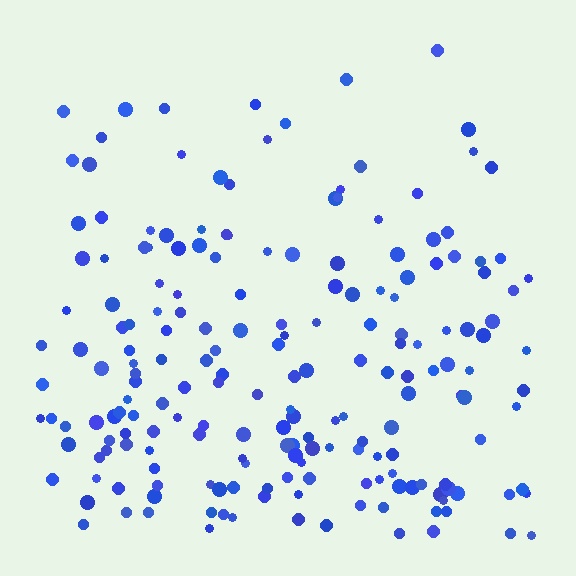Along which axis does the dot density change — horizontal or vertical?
Vertical.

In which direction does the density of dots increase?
From top to bottom, with the bottom side densest.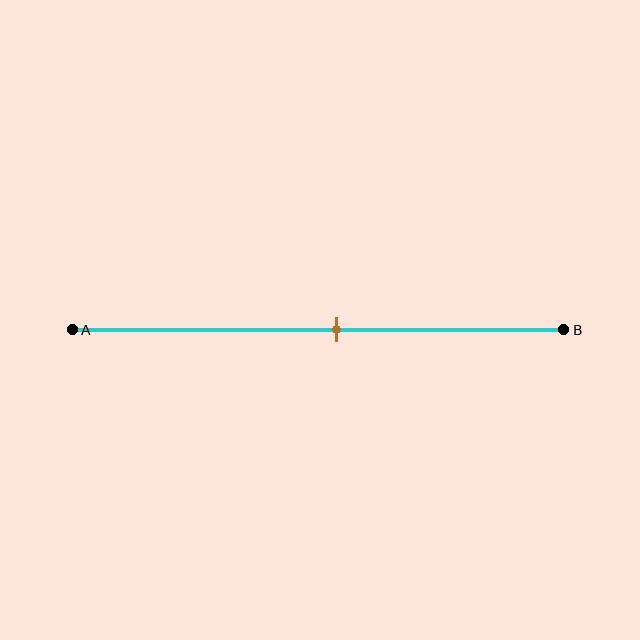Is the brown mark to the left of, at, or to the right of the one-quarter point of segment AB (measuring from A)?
The brown mark is to the right of the one-quarter point of segment AB.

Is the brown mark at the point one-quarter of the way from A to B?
No, the mark is at about 55% from A, not at the 25% one-quarter point.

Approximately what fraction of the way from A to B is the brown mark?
The brown mark is approximately 55% of the way from A to B.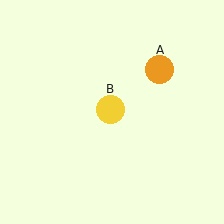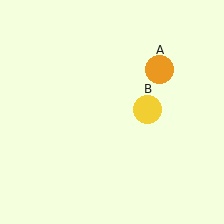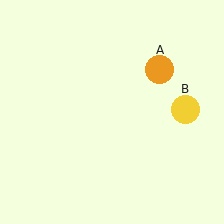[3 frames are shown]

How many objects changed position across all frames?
1 object changed position: yellow circle (object B).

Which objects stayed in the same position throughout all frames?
Orange circle (object A) remained stationary.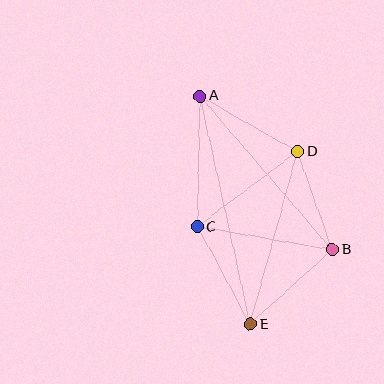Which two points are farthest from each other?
Points A and E are farthest from each other.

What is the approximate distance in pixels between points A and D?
The distance between A and D is approximately 112 pixels.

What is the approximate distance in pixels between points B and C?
The distance between B and C is approximately 137 pixels.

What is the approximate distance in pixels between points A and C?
The distance between A and C is approximately 131 pixels.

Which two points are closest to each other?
Points B and D are closest to each other.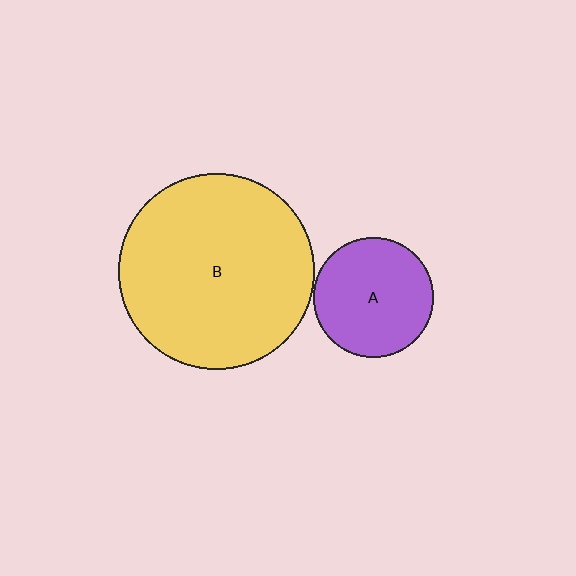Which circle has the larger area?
Circle B (yellow).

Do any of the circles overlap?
No, none of the circles overlap.